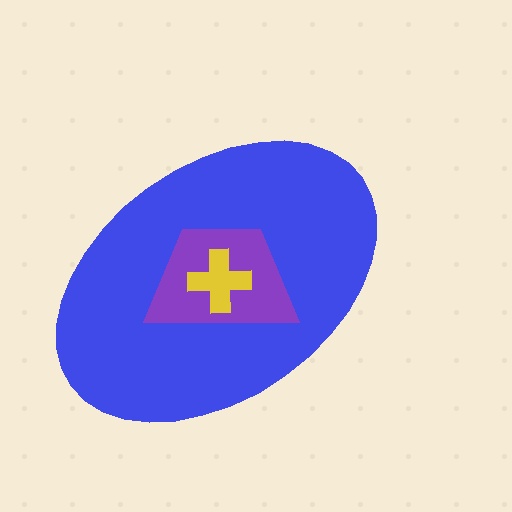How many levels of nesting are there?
3.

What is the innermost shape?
The yellow cross.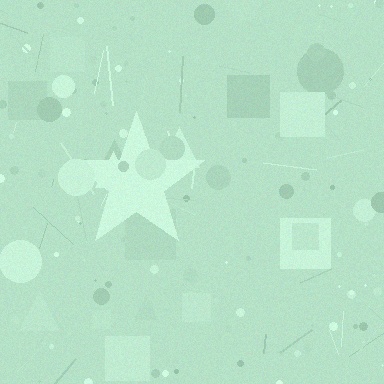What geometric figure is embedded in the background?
A star is embedded in the background.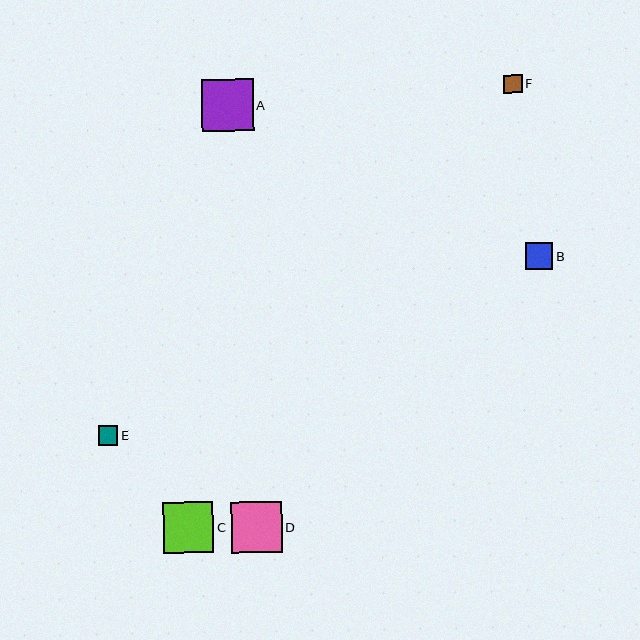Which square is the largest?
Square A is the largest with a size of approximately 52 pixels.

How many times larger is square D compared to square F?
Square D is approximately 2.8 times the size of square F.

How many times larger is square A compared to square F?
Square A is approximately 2.8 times the size of square F.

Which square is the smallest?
Square F is the smallest with a size of approximately 18 pixels.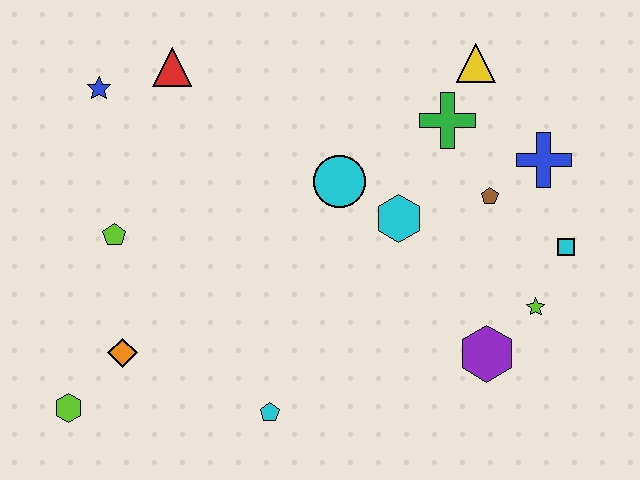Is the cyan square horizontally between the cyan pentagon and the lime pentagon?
No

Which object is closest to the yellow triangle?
The green cross is closest to the yellow triangle.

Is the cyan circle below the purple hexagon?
No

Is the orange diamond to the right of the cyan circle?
No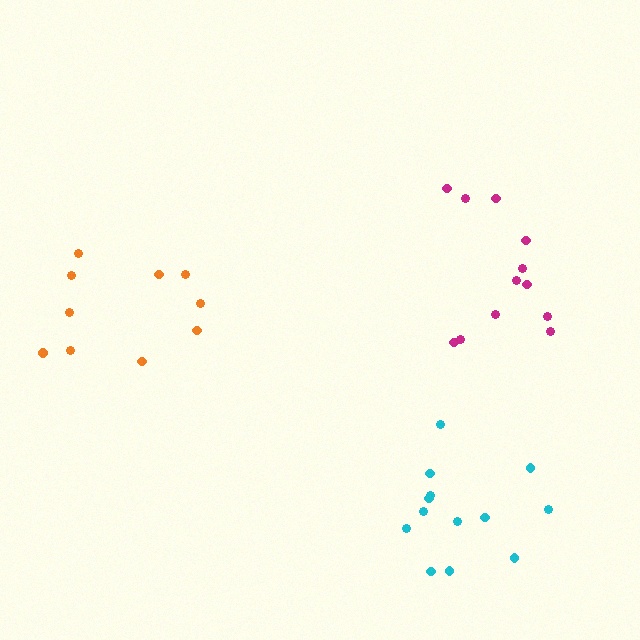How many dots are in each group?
Group 1: 13 dots, Group 2: 12 dots, Group 3: 10 dots (35 total).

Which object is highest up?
The magenta cluster is topmost.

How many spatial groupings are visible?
There are 3 spatial groupings.